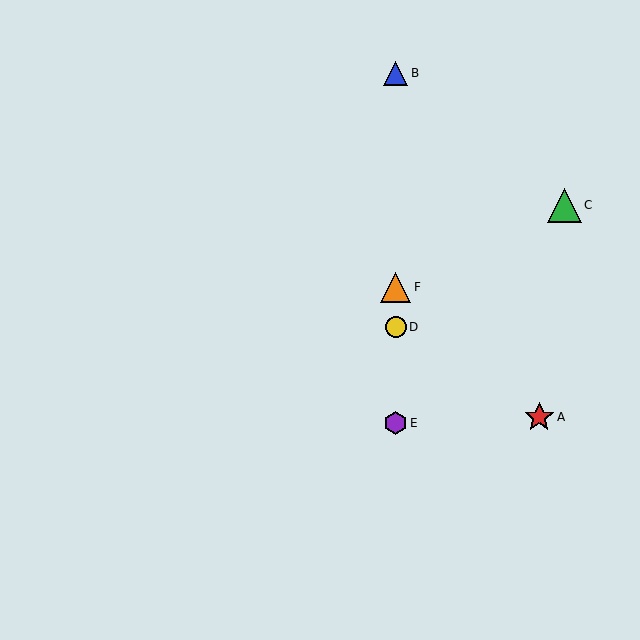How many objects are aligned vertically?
4 objects (B, D, E, F) are aligned vertically.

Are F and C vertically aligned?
No, F is at x≈396 and C is at x≈565.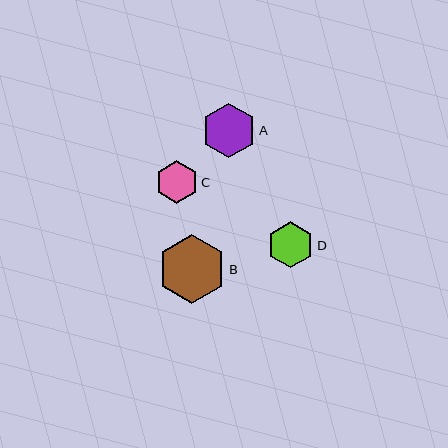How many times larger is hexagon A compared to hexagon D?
Hexagon A is approximately 1.2 times the size of hexagon D.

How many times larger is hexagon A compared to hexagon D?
Hexagon A is approximately 1.2 times the size of hexagon D.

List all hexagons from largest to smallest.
From largest to smallest: B, A, D, C.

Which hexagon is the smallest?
Hexagon C is the smallest with a size of approximately 43 pixels.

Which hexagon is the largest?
Hexagon B is the largest with a size of approximately 69 pixels.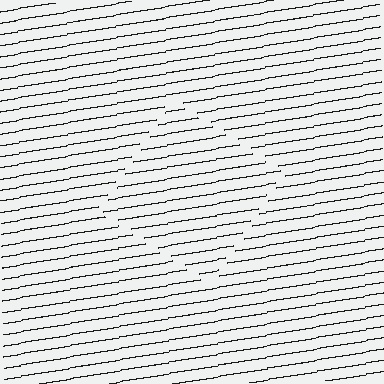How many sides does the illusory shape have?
4 sides — the line-ends trace a square.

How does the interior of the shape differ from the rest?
The interior of the shape contains the same grating, shifted by half a period — the contour is defined by the phase discontinuity where line-ends from the inner and outer gratings abut.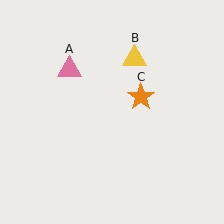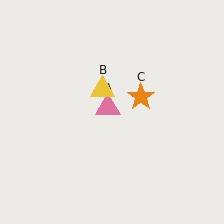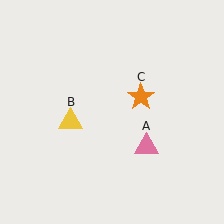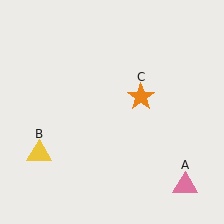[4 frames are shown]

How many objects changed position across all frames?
2 objects changed position: pink triangle (object A), yellow triangle (object B).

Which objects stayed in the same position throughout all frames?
Orange star (object C) remained stationary.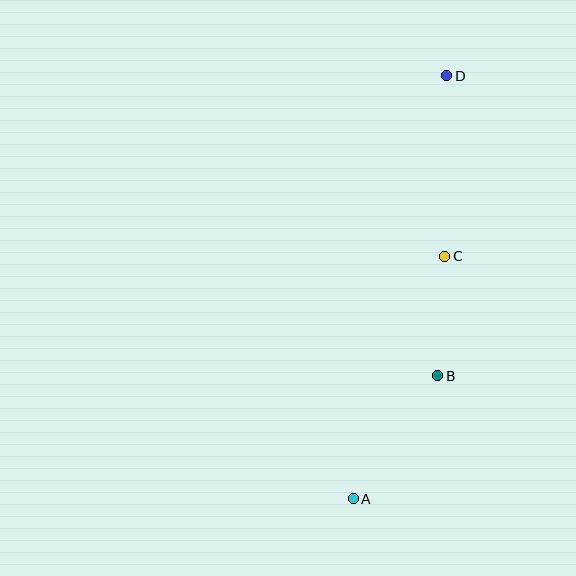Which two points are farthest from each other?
Points A and D are farthest from each other.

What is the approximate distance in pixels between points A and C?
The distance between A and C is approximately 259 pixels.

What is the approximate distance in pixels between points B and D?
The distance between B and D is approximately 300 pixels.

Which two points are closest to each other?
Points B and C are closest to each other.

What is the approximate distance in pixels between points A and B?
The distance between A and B is approximately 150 pixels.